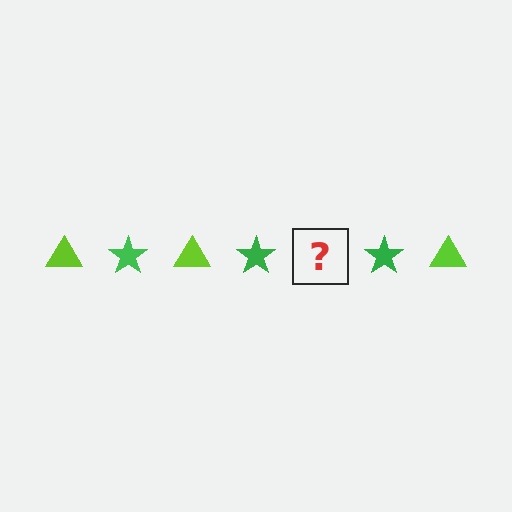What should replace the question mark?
The question mark should be replaced with a lime triangle.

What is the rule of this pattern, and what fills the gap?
The rule is that the pattern alternates between lime triangle and green star. The gap should be filled with a lime triangle.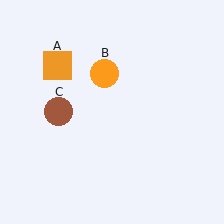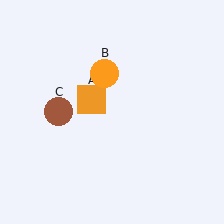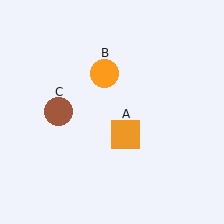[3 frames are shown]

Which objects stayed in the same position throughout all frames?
Orange circle (object B) and brown circle (object C) remained stationary.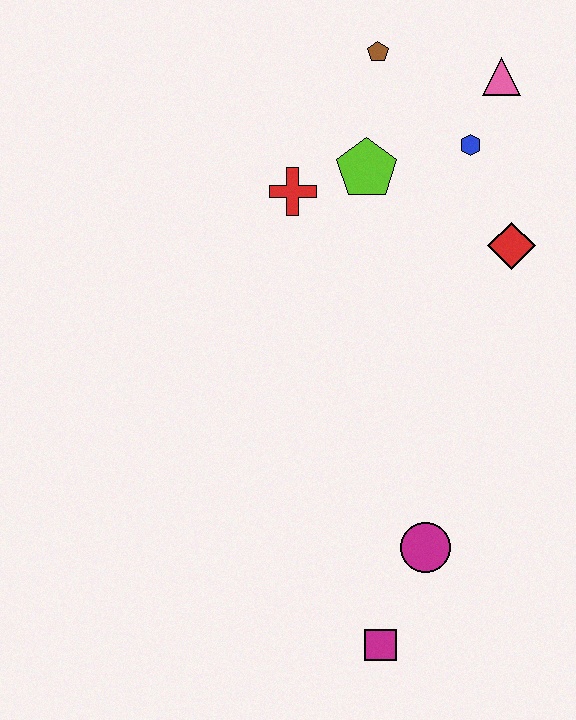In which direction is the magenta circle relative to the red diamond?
The magenta circle is below the red diamond.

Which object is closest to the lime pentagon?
The red cross is closest to the lime pentagon.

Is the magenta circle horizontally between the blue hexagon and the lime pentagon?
Yes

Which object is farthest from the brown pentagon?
The magenta square is farthest from the brown pentagon.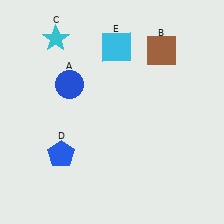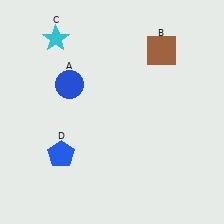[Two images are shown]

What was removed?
The cyan square (E) was removed in Image 2.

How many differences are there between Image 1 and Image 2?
There is 1 difference between the two images.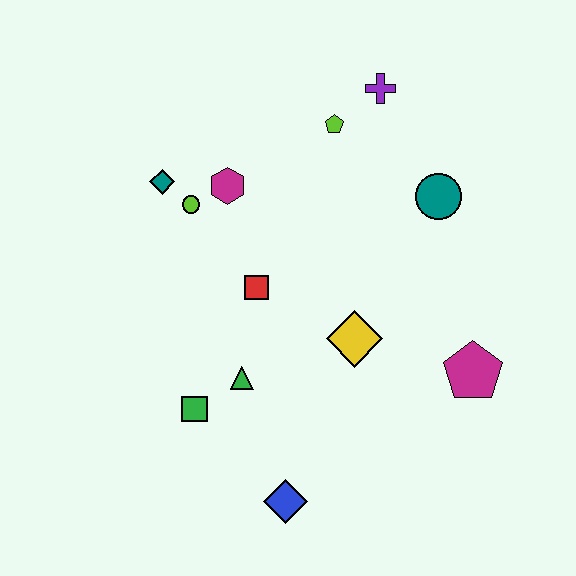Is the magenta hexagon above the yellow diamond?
Yes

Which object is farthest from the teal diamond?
The magenta pentagon is farthest from the teal diamond.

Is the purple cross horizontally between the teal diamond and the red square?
No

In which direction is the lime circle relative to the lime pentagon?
The lime circle is to the left of the lime pentagon.